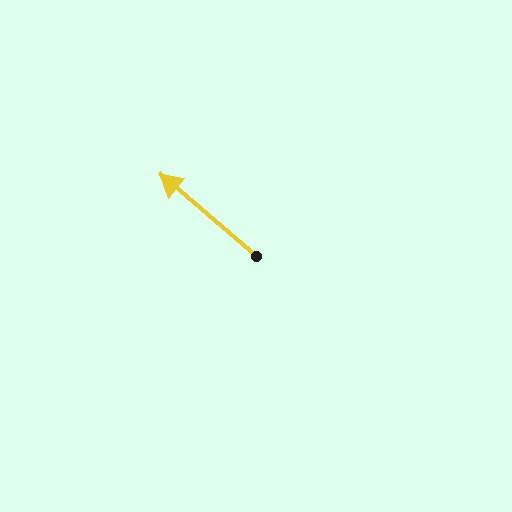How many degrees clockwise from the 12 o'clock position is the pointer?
Approximately 310 degrees.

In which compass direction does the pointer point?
Northwest.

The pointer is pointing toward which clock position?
Roughly 10 o'clock.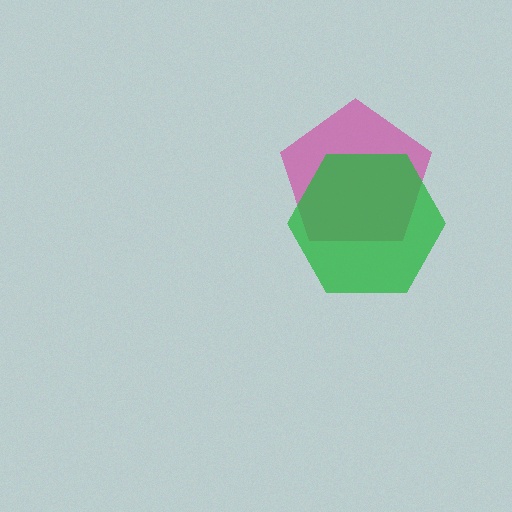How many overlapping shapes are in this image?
There are 2 overlapping shapes in the image.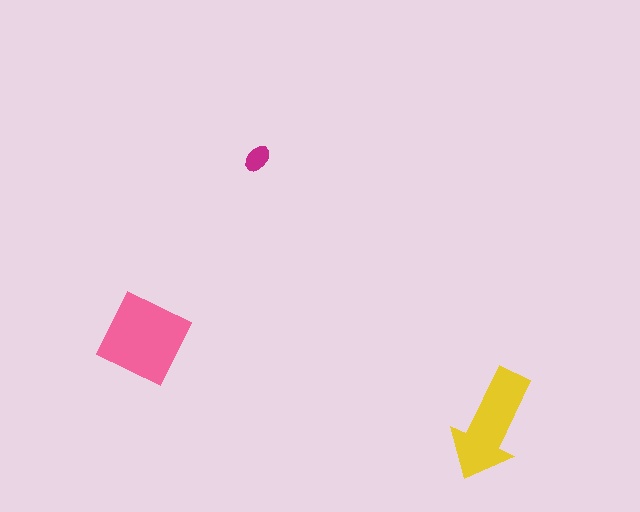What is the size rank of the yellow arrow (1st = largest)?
2nd.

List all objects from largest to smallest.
The pink diamond, the yellow arrow, the magenta ellipse.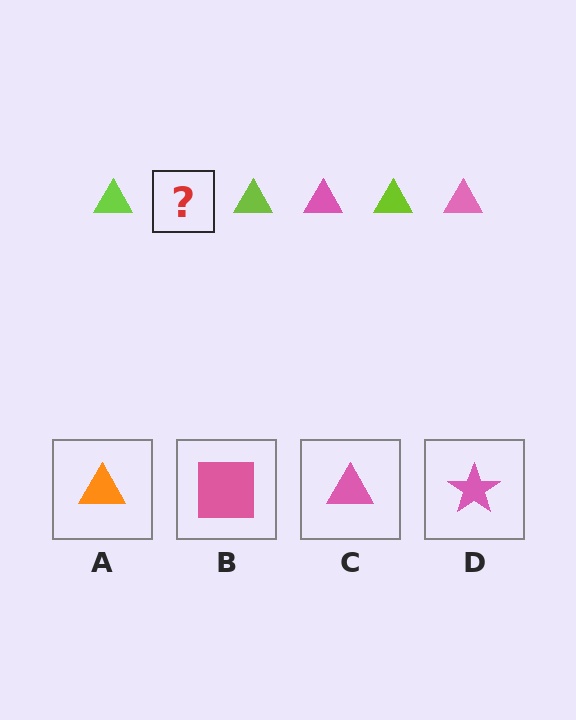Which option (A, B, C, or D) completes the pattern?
C.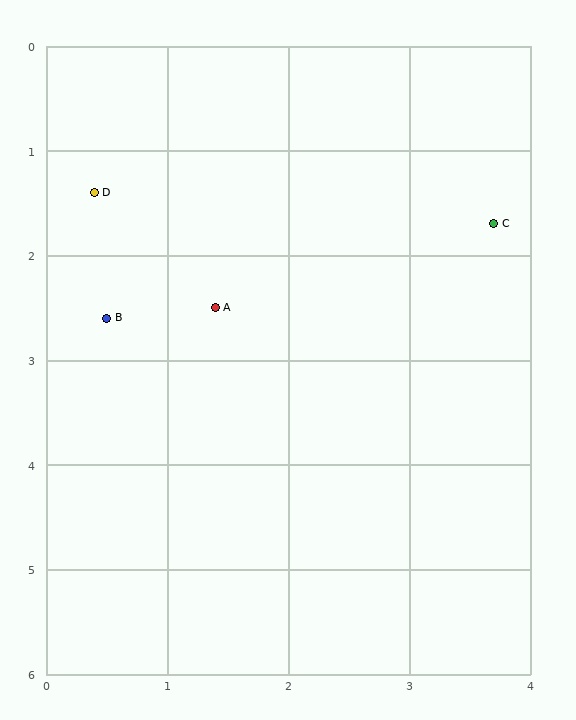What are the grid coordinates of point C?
Point C is at approximately (3.7, 1.7).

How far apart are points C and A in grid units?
Points C and A are about 2.4 grid units apart.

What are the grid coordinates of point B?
Point B is at approximately (0.5, 2.6).